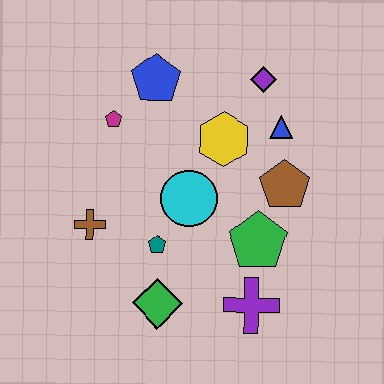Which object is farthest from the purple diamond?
The green diamond is farthest from the purple diamond.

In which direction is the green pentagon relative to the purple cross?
The green pentagon is above the purple cross.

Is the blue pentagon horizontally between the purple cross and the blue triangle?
No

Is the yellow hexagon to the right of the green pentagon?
No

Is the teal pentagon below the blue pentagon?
Yes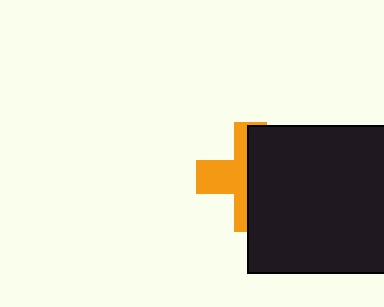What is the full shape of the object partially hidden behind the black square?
The partially hidden object is an orange cross.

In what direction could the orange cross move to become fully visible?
The orange cross could move left. That would shift it out from behind the black square entirely.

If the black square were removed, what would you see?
You would see the complete orange cross.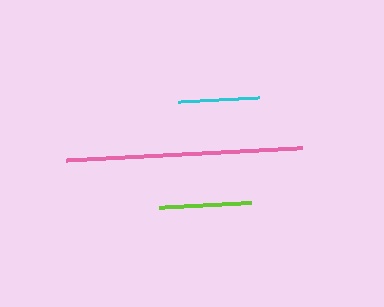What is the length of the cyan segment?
The cyan segment is approximately 81 pixels long.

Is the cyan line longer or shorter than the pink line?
The pink line is longer than the cyan line.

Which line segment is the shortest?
The cyan line is the shortest at approximately 81 pixels.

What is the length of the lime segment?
The lime segment is approximately 92 pixels long.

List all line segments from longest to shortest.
From longest to shortest: pink, lime, cyan.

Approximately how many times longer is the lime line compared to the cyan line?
The lime line is approximately 1.1 times the length of the cyan line.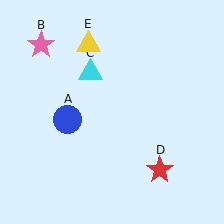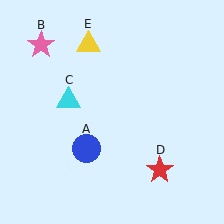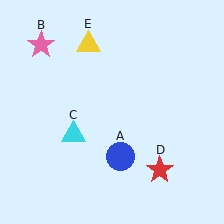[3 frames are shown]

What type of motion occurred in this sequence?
The blue circle (object A), cyan triangle (object C) rotated counterclockwise around the center of the scene.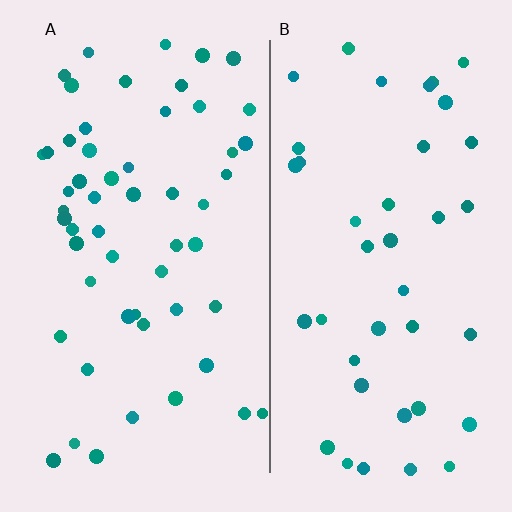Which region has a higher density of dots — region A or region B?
A (the left).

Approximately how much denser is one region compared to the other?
Approximately 1.3× — region A over region B.